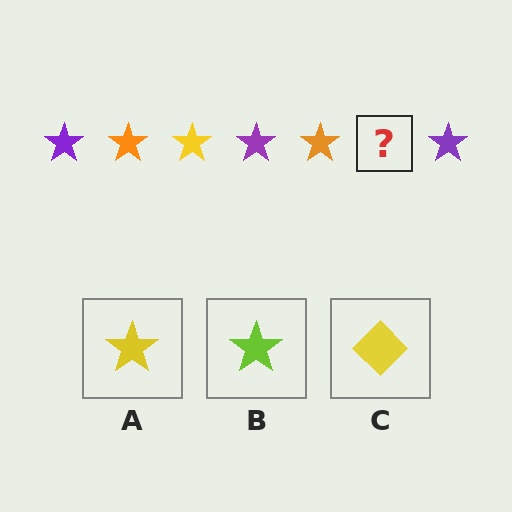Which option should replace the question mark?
Option A.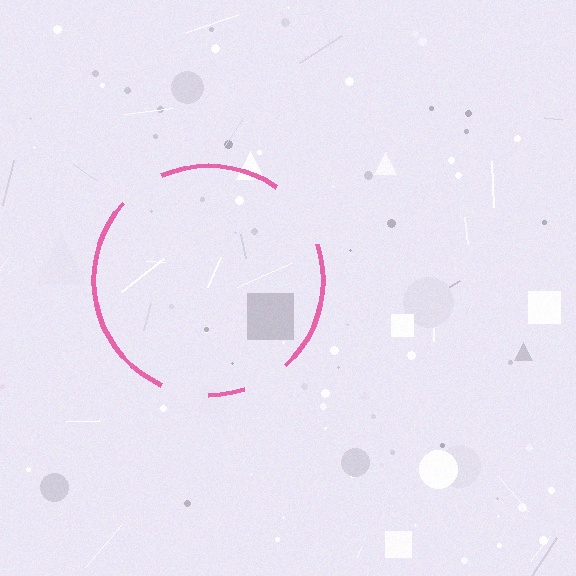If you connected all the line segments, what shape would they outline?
They would outline a circle.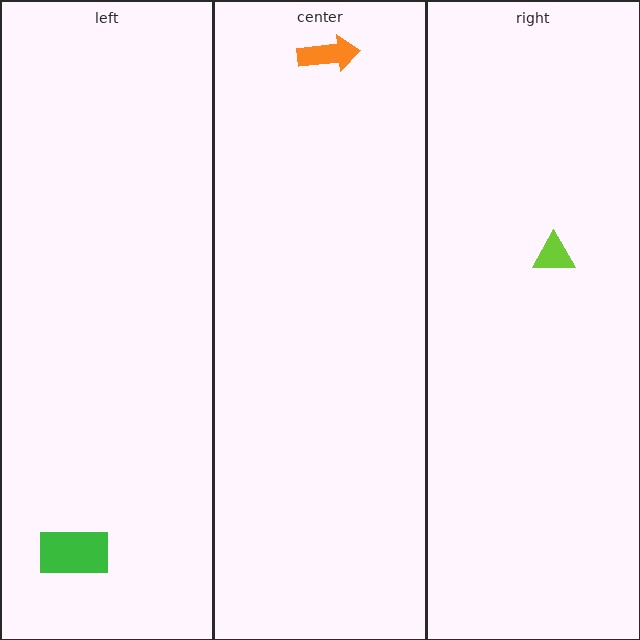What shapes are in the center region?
The orange arrow.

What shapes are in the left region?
The green rectangle.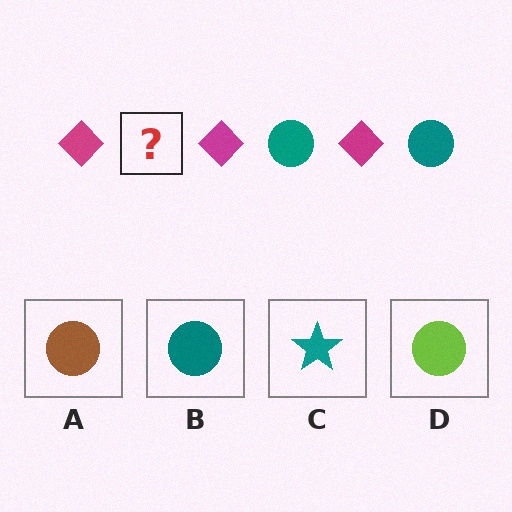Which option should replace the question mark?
Option B.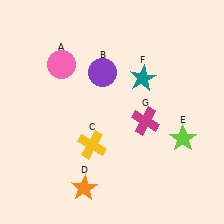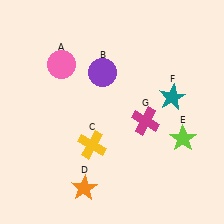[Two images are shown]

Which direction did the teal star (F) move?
The teal star (F) moved right.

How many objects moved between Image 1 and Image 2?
1 object moved between the two images.